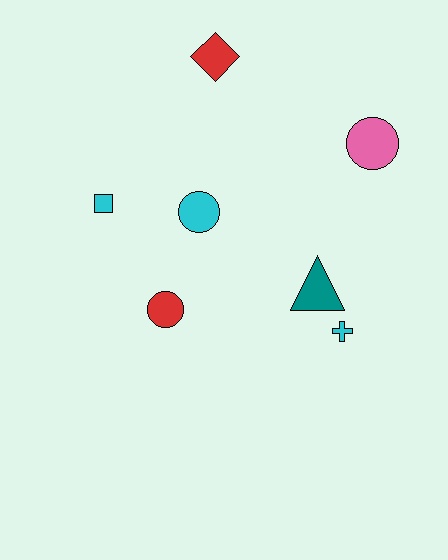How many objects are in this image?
There are 7 objects.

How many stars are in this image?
There are no stars.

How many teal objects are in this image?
There is 1 teal object.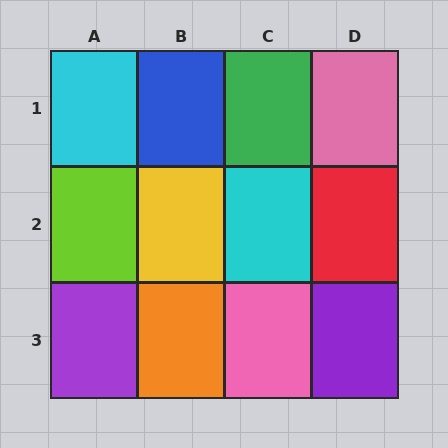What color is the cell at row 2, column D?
Red.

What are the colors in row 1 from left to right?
Cyan, blue, green, pink.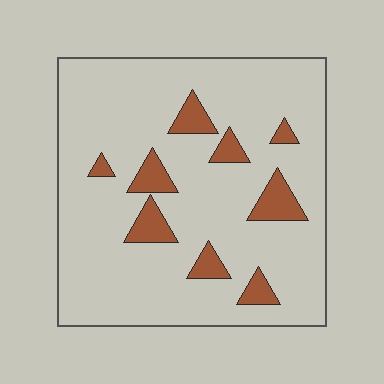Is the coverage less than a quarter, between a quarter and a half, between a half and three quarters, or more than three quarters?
Less than a quarter.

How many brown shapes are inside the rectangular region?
9.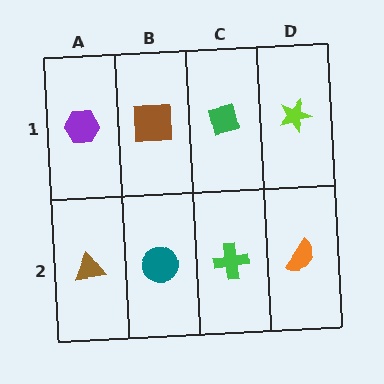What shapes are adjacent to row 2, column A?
A purple hexagon (row 1, column A), a teal circle (row 2, column B).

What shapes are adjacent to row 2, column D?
A lime star (row 1, column D), a green cross (row 2, column C).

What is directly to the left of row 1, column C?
A brown square.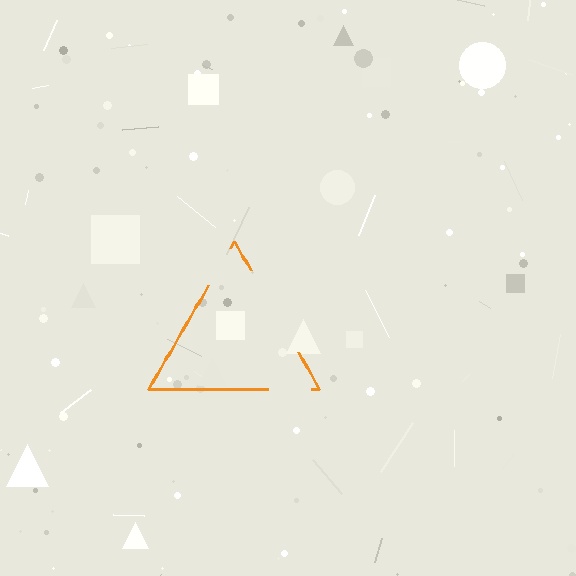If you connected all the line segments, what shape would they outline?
They would outline a triangle.